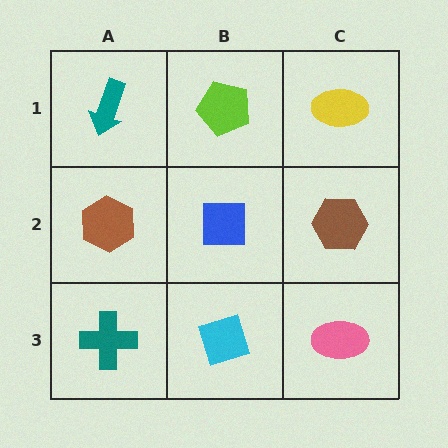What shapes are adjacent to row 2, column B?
A lime pentagon (row 1, column B), a cyan diamond (row 3, column B), a brown hexagon (row 2, column A), a brown hexagon (row 2, column C).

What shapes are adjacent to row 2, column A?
A teal arrow (row 1, column A), a teal cross (row 3, column A), a blue square (row 2, column B).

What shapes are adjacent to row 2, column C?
A yellow ellipse (row 1, column C), a pink ellipse (row 3, column C), a blue square (row 2, column B).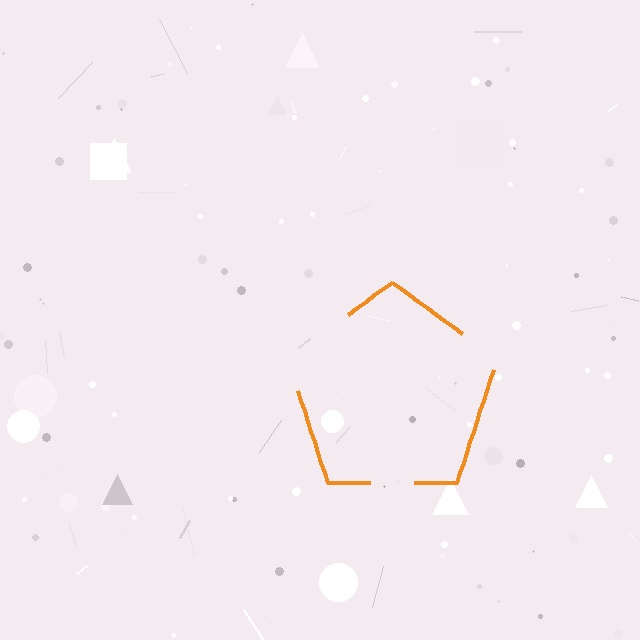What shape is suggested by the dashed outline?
The dashed outline suggests a pentagon.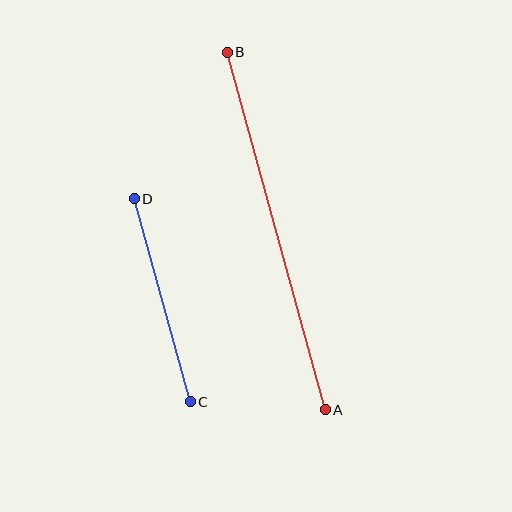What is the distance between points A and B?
The distance is approximately 371 pixels.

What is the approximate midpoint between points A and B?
The midpoint is at approximately (276, 231) pixels.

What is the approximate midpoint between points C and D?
The midpoint is at approximately (162, 300) pixels.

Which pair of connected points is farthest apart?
Points A and B are farthest apart.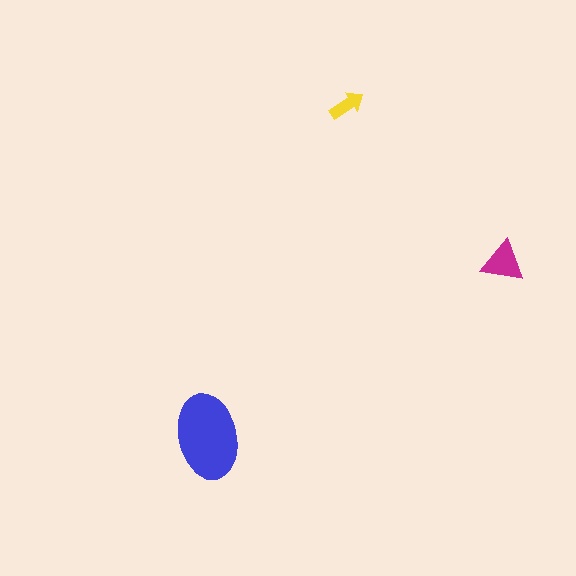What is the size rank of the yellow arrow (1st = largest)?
3rd.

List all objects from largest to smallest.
The blue ellipse, the magenta triangle, the yellow arrow.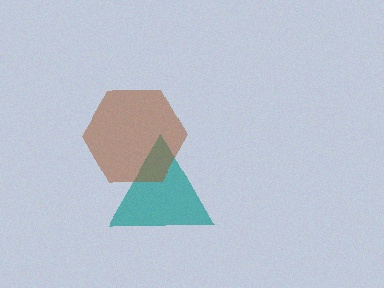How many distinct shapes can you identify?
There are 2 distinct shapes: a teal triangle, a brown hexagon.